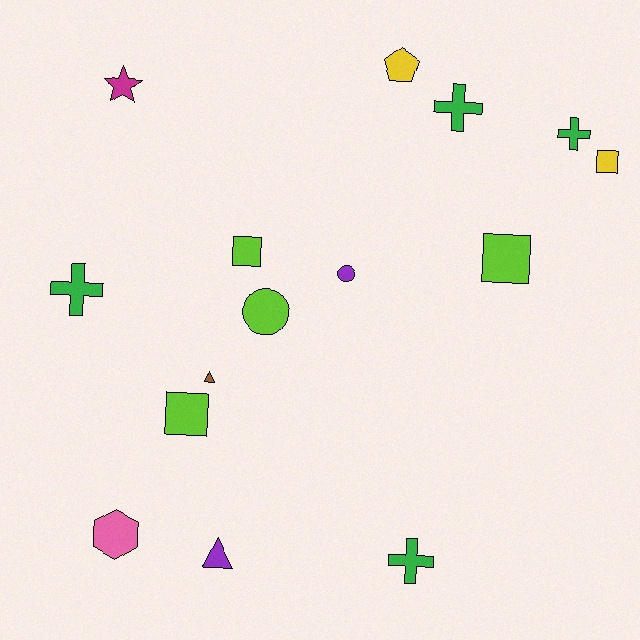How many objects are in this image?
There are 15 objects.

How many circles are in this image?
There are 2 circles.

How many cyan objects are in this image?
There are no cyan objects.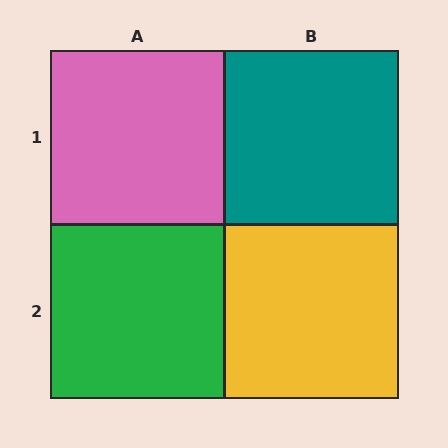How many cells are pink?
1 cell is pink.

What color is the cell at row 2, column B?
Yellow.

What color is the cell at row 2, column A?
Green.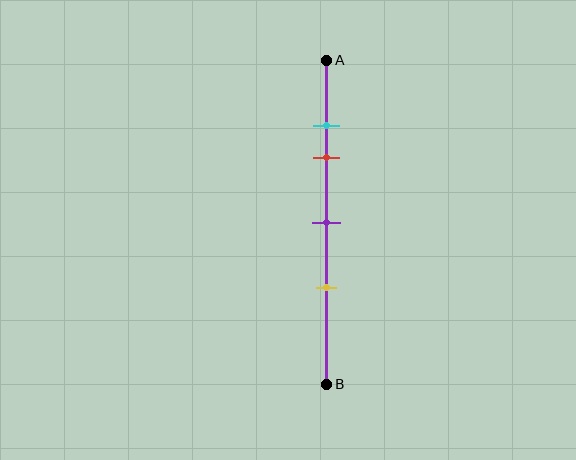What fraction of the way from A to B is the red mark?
The red mark is approximately 30% (0.3) of the way from A to B.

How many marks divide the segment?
There are 4 marks dividing the segment.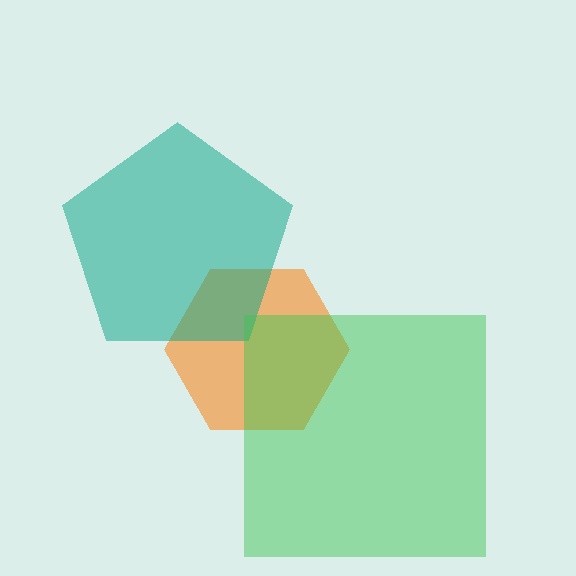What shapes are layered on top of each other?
The layered shapes are: an orange hexagon, a teal pentagon, a green square.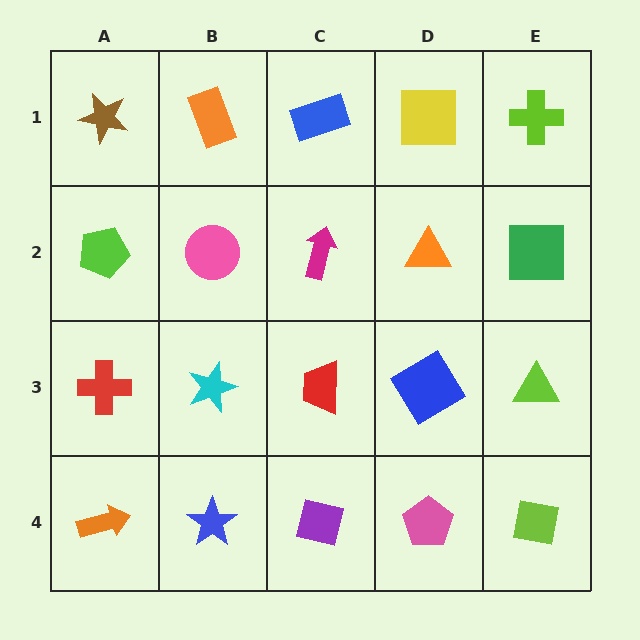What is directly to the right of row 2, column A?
A pink circle.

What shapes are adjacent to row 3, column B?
A pink circle (row 2, column B), a blue star (row 4, column B), a red cross (row 3, column A), a red trapezoid (row 3, column C).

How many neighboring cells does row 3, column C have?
4.